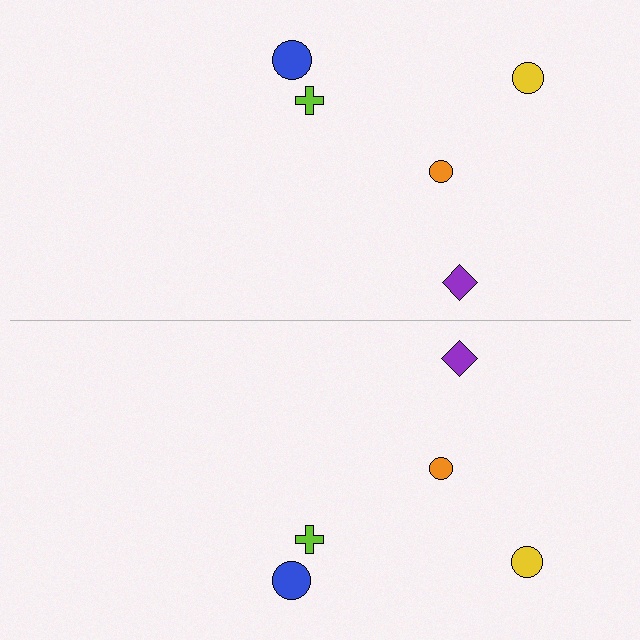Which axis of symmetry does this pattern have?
The pattern has a horizontal axis of symmetry running through the center of the image.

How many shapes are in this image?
There are 10 shapes in this image.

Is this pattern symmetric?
Yes, this pattern has bilateral (reflection) symmetry.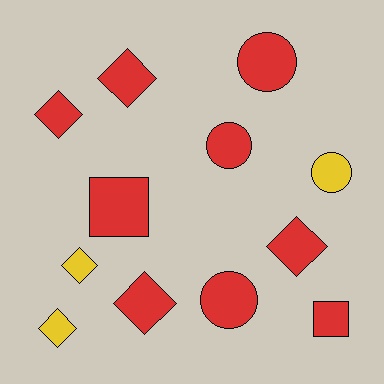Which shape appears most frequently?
Diamond, with 6 objects.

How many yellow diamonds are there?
There are 2 yellow diamonds.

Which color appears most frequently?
Red, with 9 objects.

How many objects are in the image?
There are 12 objects.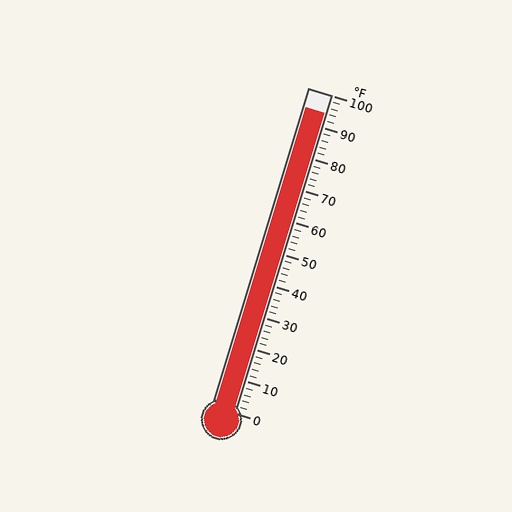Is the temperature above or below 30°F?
The temperature is above 30°F.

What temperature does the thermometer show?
The thermometer shows approximately 94°F.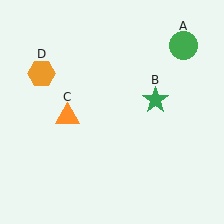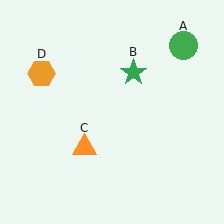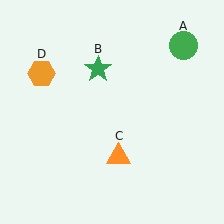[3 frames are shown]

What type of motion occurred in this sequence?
The green star (object B), orange triangle (object C) rotated counterclockwise around the center of the scene.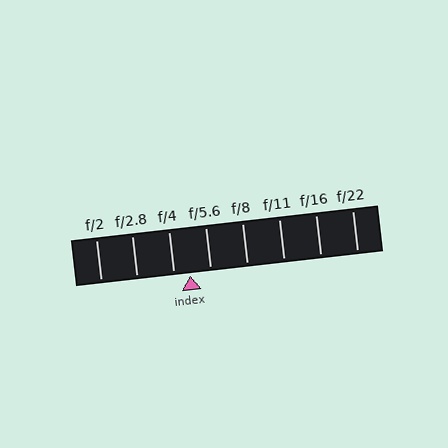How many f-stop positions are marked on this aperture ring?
There are 8 f-stop positions marked.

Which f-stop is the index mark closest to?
The index mark is closest to f/4.